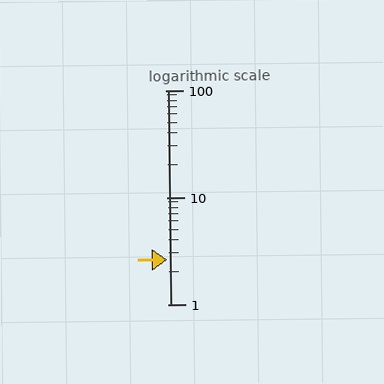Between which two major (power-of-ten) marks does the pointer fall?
The pointer is between 1 and 10.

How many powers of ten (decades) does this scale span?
The scale spans 2 decades, from 1 to 100.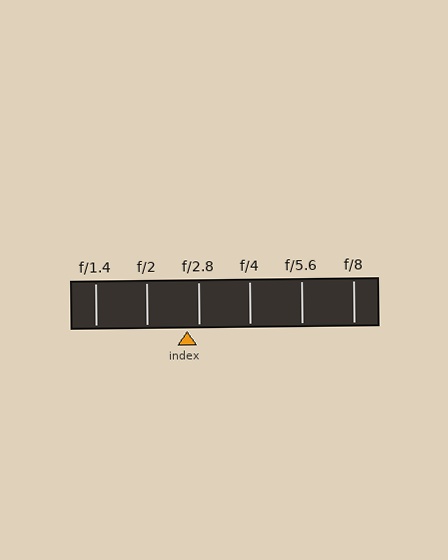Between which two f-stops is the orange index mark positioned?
The index mark is between f/2 and f/2.8.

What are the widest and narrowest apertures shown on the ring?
The widest aperture shown is f/1.4 and the narrowest is f/8.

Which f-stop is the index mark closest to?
The index mark is closest to f/2.8.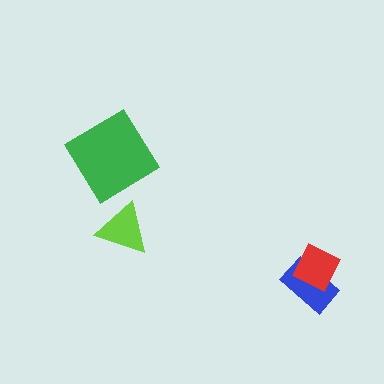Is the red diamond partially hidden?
No, no other shape covers it.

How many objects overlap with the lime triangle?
0 objects overlap with the lime triangle.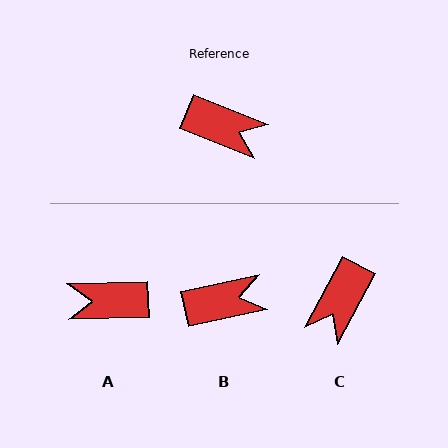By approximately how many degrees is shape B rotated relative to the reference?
Approximately 34 degrees counter-clockwise.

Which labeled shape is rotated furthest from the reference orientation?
A, about 156 degrees away.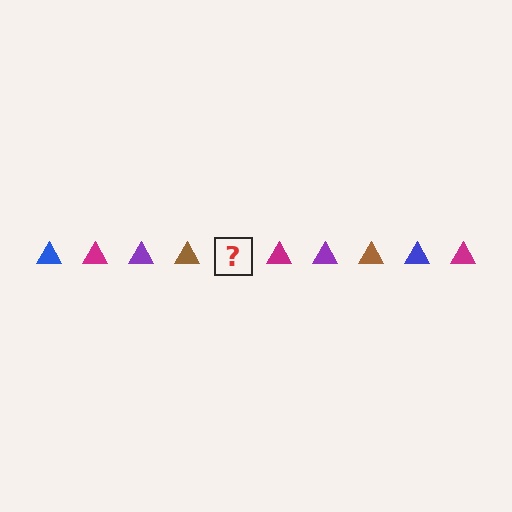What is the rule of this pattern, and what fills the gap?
The rule is that the pattern cycles through blue, magenta, purple, brown triangles. The gap should be filled with a blue triangle.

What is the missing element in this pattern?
The missing element is a blue triangle.